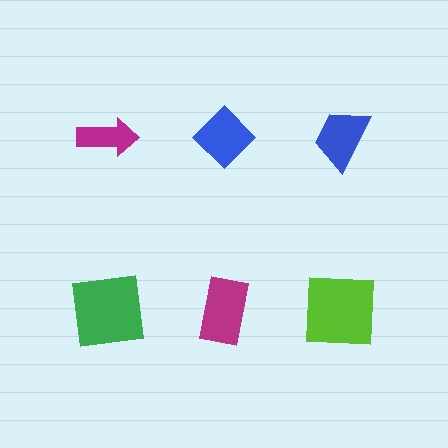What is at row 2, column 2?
A magenta rectangle.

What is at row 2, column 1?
A green square.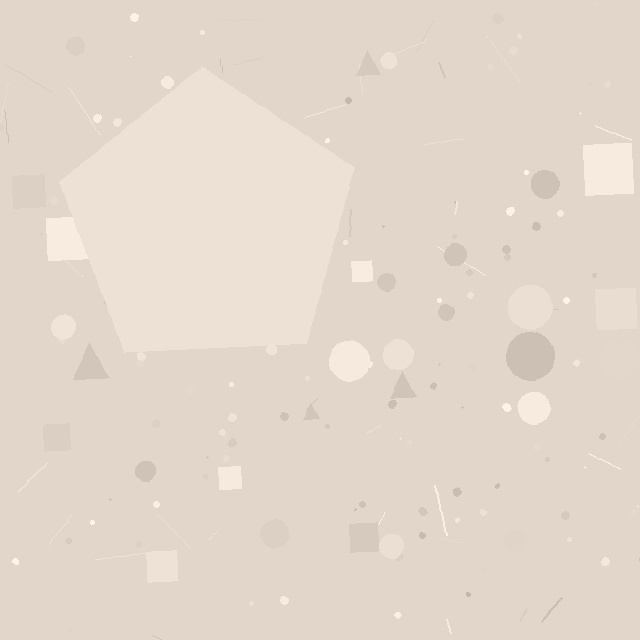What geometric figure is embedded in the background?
A pentagon is embedded in the background.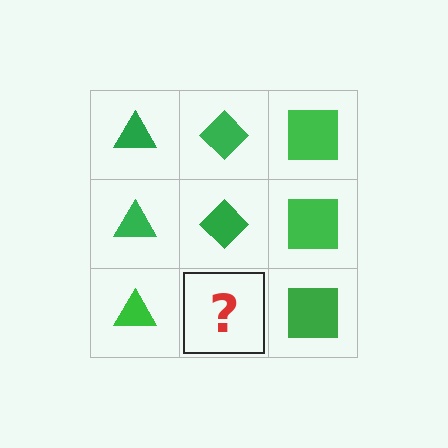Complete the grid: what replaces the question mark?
The question mark should be replaced with a green diamond.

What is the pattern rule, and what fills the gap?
The rule is that each column has a consistent shape. The gap should be filled with a green diamond.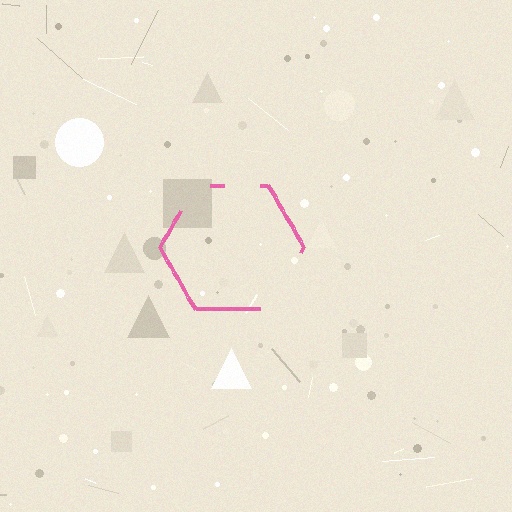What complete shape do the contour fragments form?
The contour fragments form a hexagon.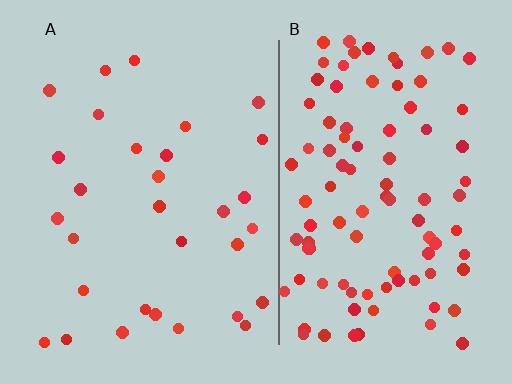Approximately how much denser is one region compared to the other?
Approximately 3.2× — region B over region A.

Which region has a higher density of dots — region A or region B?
B (the right).